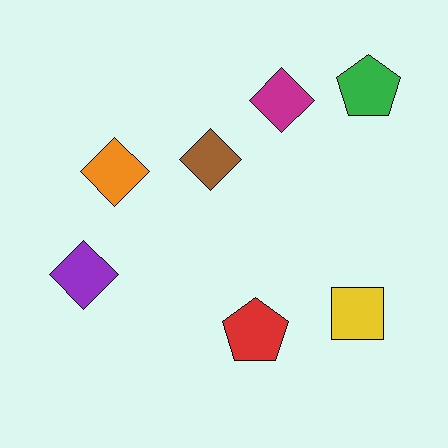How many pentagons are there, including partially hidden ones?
There are 2 pentagons.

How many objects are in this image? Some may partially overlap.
There are 7 objects.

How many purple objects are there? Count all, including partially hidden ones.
There is 1 purple object.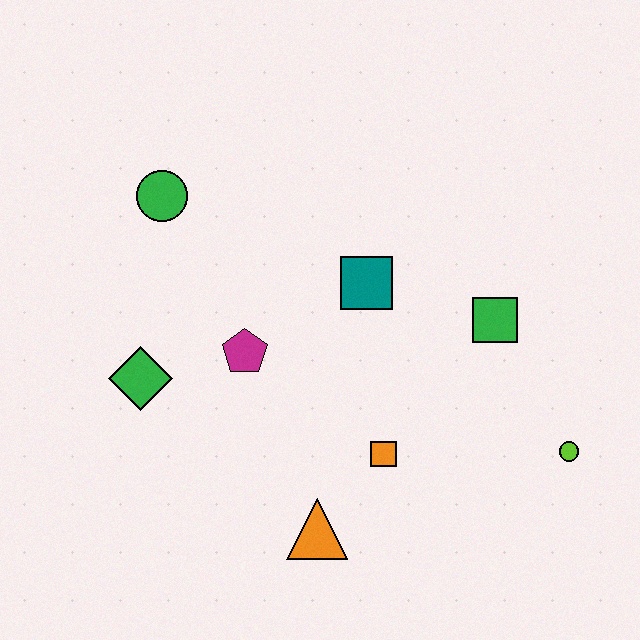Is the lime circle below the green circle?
Yes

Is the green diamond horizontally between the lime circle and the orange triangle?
No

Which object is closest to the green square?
The teal square is closest to the green square.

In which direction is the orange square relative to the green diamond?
The orange square is to the right of the green diamond.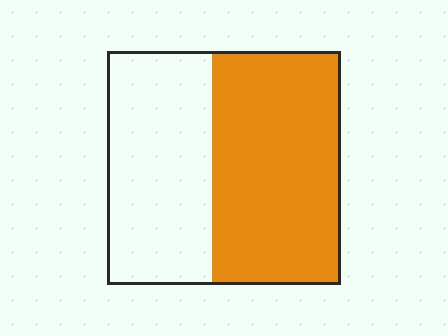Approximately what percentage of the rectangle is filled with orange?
Approximately 55%.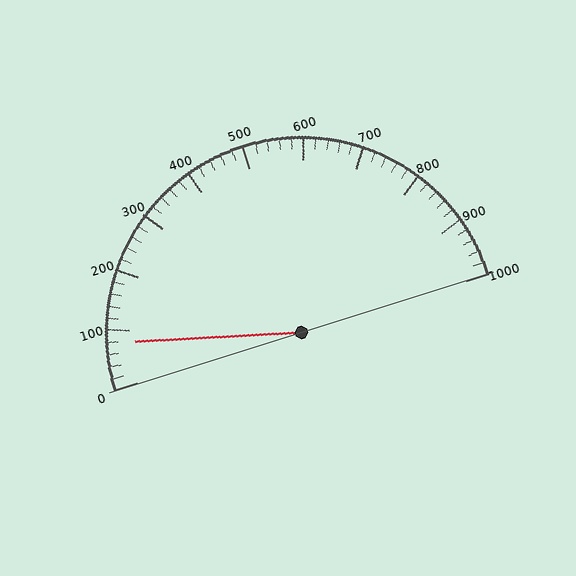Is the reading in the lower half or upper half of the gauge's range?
The reading is in the lower half of the range (0 to 1000).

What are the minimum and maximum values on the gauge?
The gauge ranges from 0 to 1000.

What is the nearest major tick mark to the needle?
The nearest major tick mark is 100.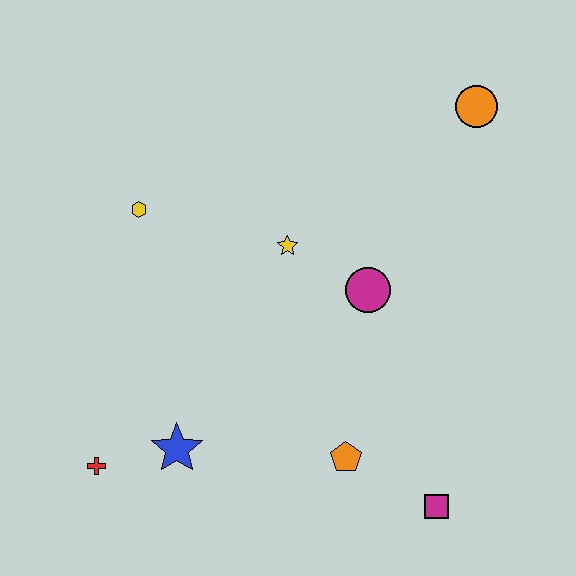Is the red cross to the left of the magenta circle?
Yes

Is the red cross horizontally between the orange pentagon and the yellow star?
No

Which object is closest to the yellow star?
The magenta circle is closest to the yellow star.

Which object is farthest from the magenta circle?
The red cross is farthest from the magenta circle.